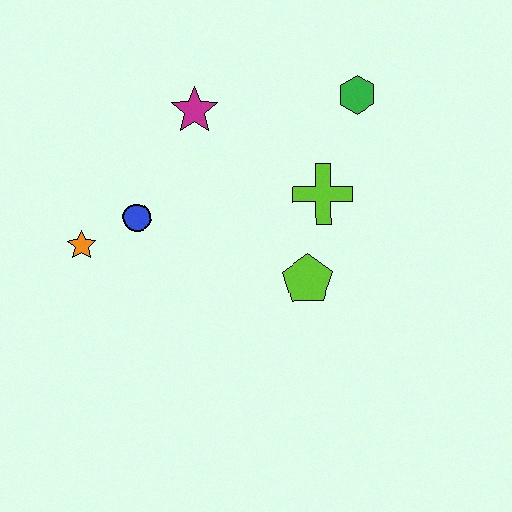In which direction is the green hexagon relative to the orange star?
The green hexagon is to the right of the orange star.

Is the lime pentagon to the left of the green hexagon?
Yes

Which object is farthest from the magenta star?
The lime pentagon is farthest from the magenta star.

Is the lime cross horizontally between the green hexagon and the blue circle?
Yes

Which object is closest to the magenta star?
The blue circle is closest to the magenta star.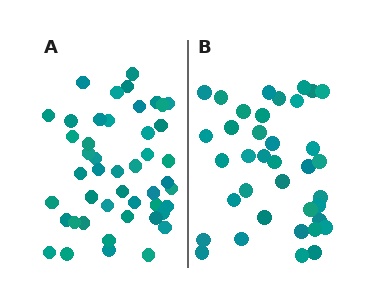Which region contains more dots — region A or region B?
Region A (the left region) has more dots.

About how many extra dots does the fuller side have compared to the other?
Region A has roughly 8 or so more dots than region B.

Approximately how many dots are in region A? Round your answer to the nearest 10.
About 50 dots. (The exact count is 46, which rounds to 50.)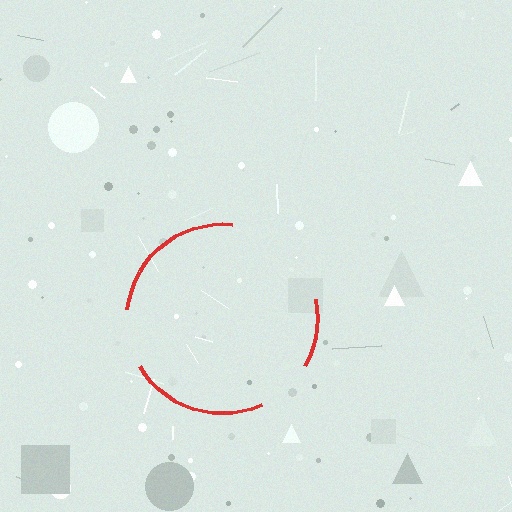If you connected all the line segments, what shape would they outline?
They would outline a circle.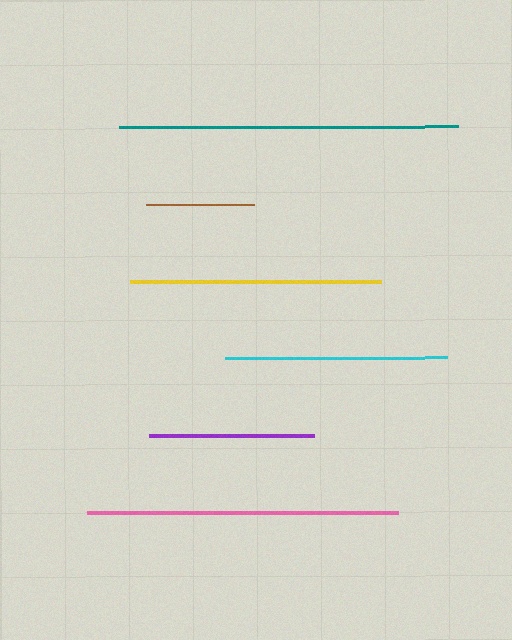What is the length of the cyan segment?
The cyan segment is approximately 222 pixels long.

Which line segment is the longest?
The teal line is the longest at approximately 339 pixels.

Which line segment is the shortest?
The brown line is the shortest at approximately 108 pixels.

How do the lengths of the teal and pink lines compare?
The teal and pink lines are approximately the same length.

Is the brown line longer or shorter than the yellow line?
The yellow line is longer than the brown line.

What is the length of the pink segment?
The pink segment is approximately 311 pixels long.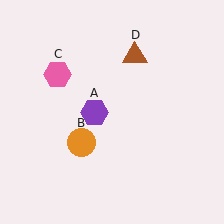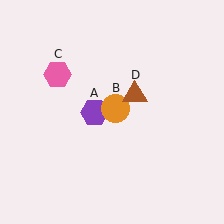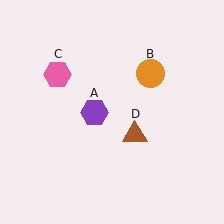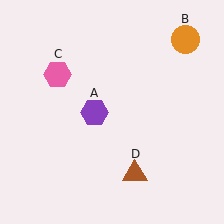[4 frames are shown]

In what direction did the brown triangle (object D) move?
The brown triangle (object D) moved down.